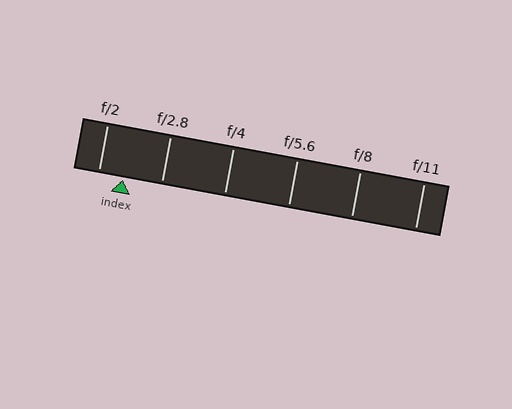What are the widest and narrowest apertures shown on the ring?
The widest aperture shown is f/2 and the narrowest is f/11.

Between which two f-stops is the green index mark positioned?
The index mark is between f/2 and f/2.8.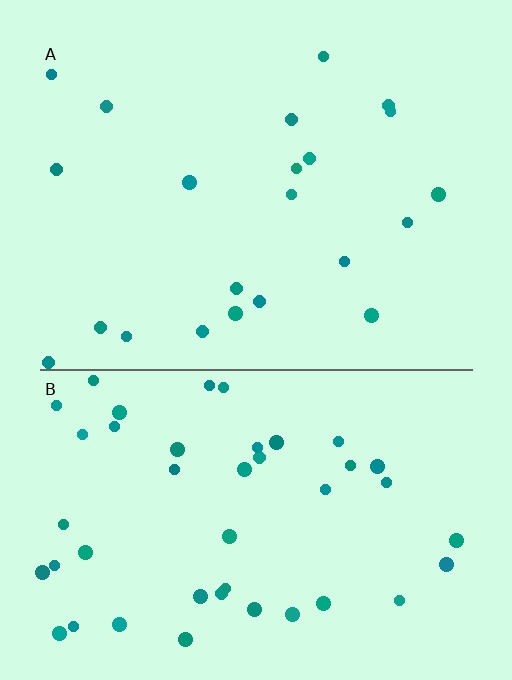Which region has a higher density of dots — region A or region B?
B (the bottom).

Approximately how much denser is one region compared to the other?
Approximately 2.0× — region B over region A.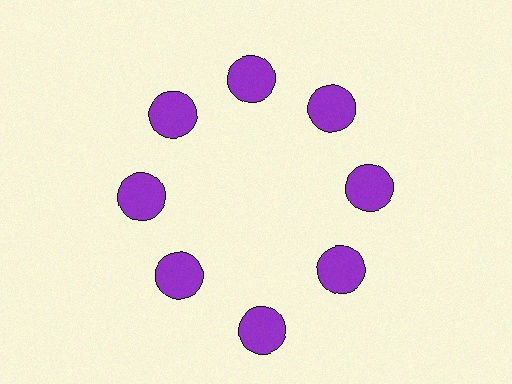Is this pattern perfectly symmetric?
No. The 8 purple circles are arranged in a ring, but one element near the 6 o'clock position is pushed outward from the center, breaking the 8-fold rotational symmetry.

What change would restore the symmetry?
The symmetry would be restored by moving it inward, back onto the ring so that all 8 circles sit at equal angles and equal distance from the center.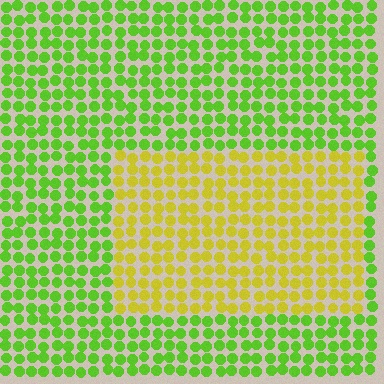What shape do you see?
I see a rectangle.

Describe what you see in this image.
The image is filled with small lime elements in a uniform arrangement. A rectangle-shaped region is visible where the elements are tinted to a slightly different hue, forming a subtle color boundary.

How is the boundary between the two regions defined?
The boundary is defined purely by a slight shift in hue (about 44 degrees). Spacing, size, and orientation are identical on both sides.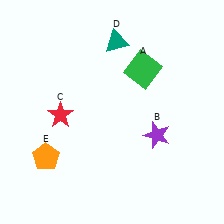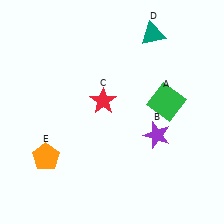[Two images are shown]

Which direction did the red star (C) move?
The red star (C) moved right.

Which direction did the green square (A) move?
The green square (A) moved down.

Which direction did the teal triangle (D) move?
The teal triangle (D) moved right.